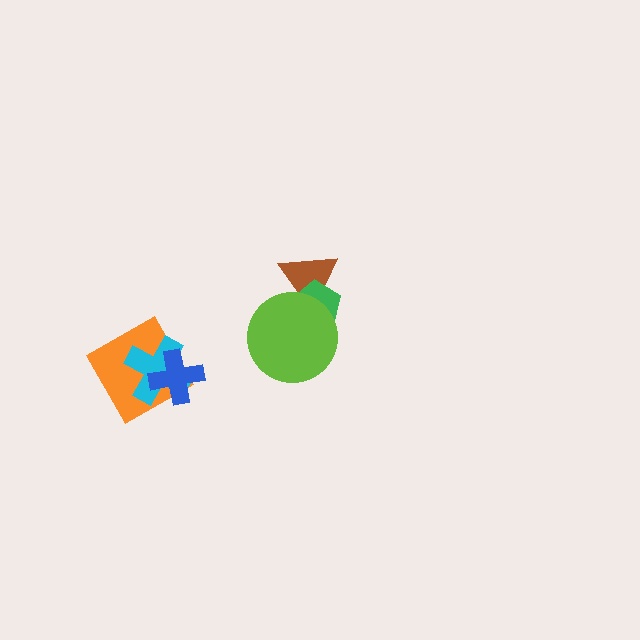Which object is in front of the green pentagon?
The lime circle is in front of the green pentagon.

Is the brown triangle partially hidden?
Yes, it is partially covered by another shape.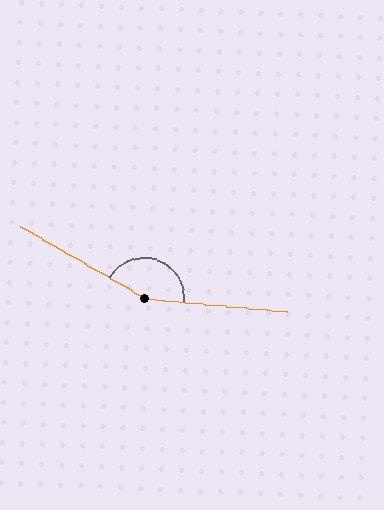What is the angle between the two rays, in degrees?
Approximately 155 degrees.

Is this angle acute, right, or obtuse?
It is obtuse.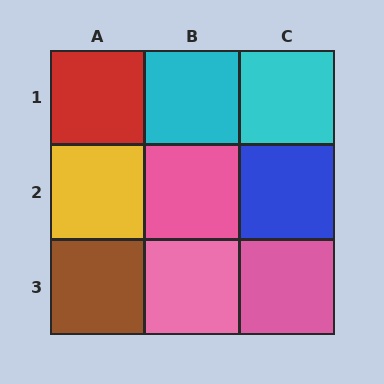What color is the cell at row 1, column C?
Cyan.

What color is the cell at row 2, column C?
Blue.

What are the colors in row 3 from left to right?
Brown, pink, pink.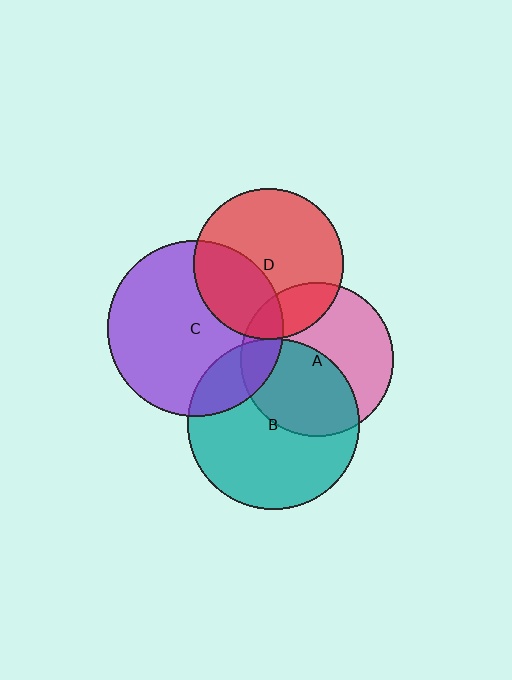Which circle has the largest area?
Circle C (purple).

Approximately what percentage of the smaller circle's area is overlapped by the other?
Approximately 20%.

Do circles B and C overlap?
Yes.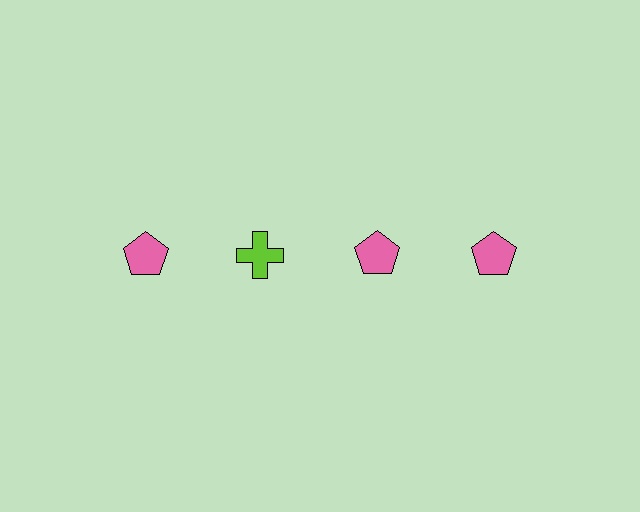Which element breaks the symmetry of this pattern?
The lime cross in the top row, second from left column breaks the symmetry. All other shapes are pink pentagons.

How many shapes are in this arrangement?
There are 4 shapes arranged in a grid pattern.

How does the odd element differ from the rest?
It differs in both color (lime instead of pink) and shape (cross instead of pentagon).